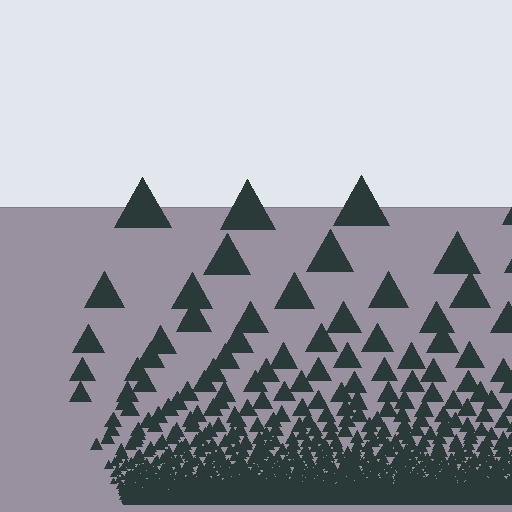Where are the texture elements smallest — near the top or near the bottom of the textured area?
Near the bottom.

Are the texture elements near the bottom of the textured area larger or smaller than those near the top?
Smaller. The gradient is inverted — elements near the bottom are smaller and denser.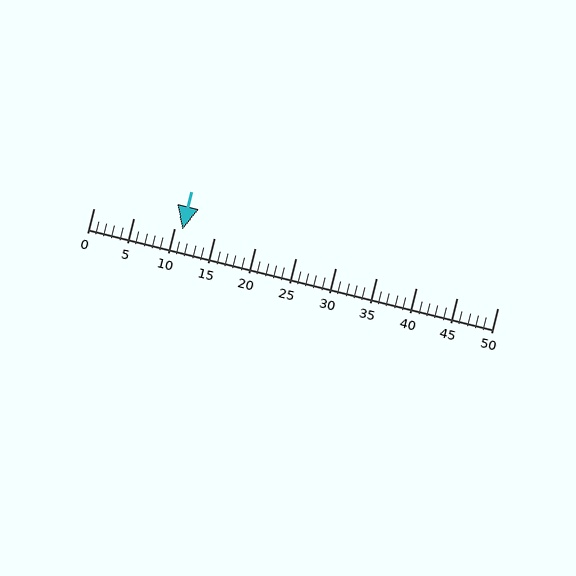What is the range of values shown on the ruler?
The ruler shows values from 0 to 50.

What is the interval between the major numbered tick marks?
The major tick marks are spaced 5 units apart.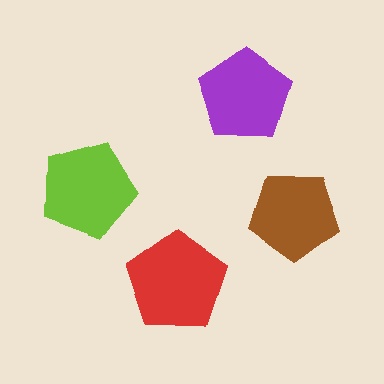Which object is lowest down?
The red pentagon is bottommost.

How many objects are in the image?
There are 4 objects in the image.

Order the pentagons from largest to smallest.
the red one, the lime one, the purple one, the brown one.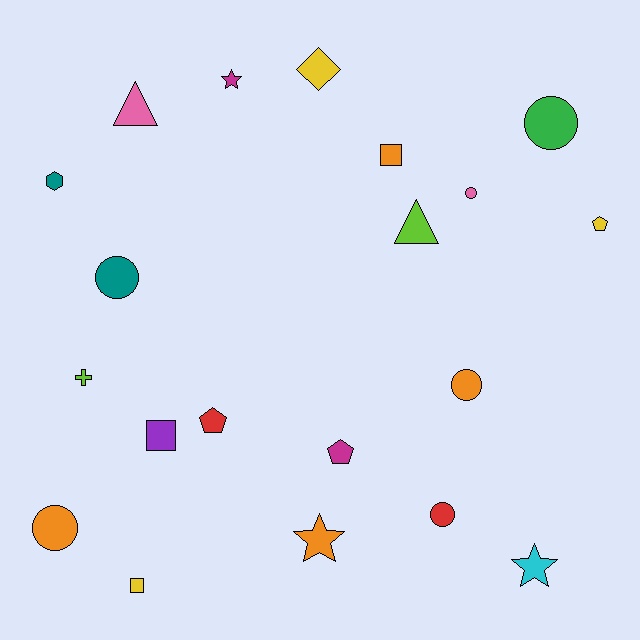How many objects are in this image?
There are 20 objects.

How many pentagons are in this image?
There are 3 pentagons.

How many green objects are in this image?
There is 1 green object.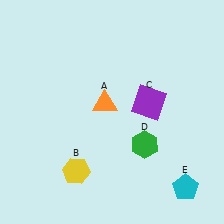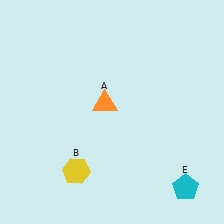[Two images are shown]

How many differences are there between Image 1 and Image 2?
There are 2 differences between the two images.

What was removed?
The purple square (C), the green hexagon (D) were removed in Image 2.